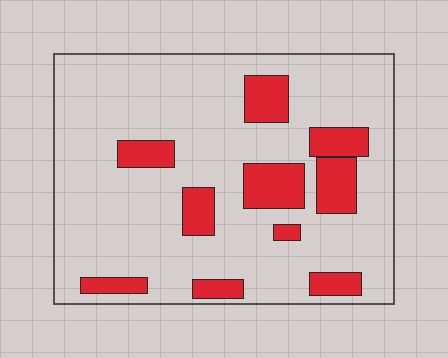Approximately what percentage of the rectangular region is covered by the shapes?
Approximately 20%.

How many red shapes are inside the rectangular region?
10.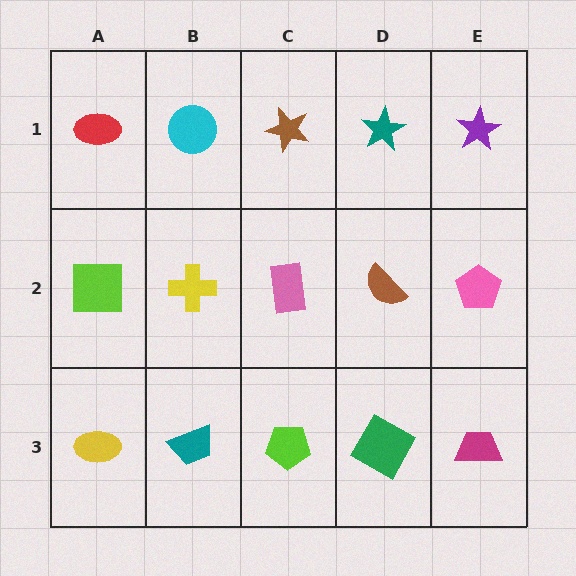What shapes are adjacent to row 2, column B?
A cyan circle (row 1, column B), a teal trapezoid (row 3, column B), a lime square (row 2, column A), a pink rectangle (row 2, column C).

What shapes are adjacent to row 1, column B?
A yellow cross (row 2, column B), a red ellipse (row 1, column A), a brown star (row 1, column C).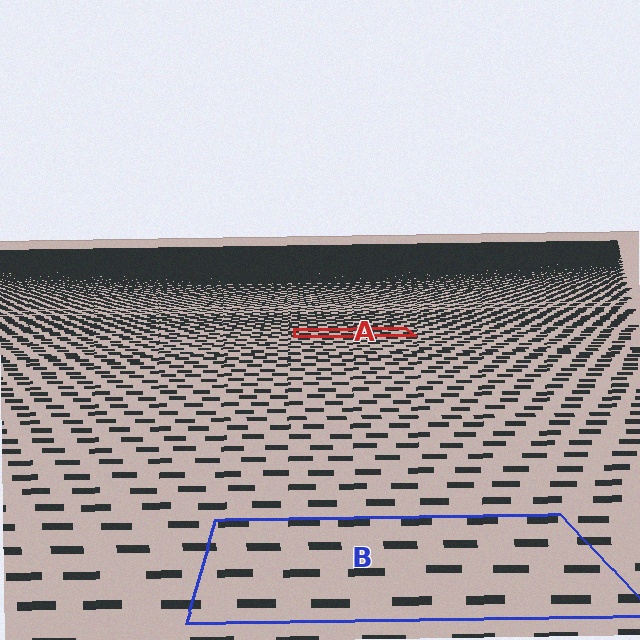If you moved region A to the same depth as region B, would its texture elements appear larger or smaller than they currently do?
They would appear larger. At a closer depth, the same texture elements are projected at a bigger on-screen size.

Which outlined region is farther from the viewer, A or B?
Region A is farther from the viewer — the texture elements inside it appear smaller and more densely packed.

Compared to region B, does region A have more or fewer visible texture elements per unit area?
Region A has more texture elements per unit area — they are packed more densely because it is farther away.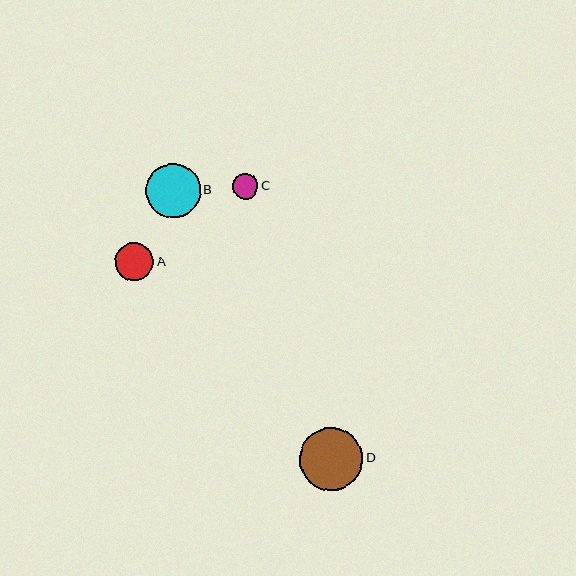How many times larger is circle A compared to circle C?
Circle A is approximately 1.5 times the size of circle C.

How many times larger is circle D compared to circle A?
Circle D is approximately 1.7 times the size of circle A.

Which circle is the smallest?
Circle C is the smallest with a size of approximately 25 pixels.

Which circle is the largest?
Circle D is the largest with a size of approximately 63 pixels.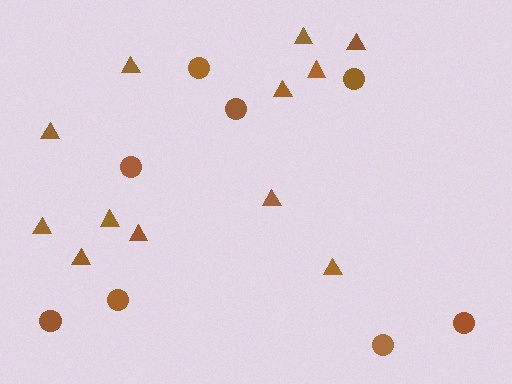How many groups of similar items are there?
There are 2 groups: one group of circles (8) and one group of triangles (12).